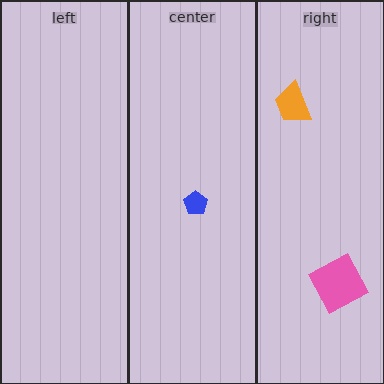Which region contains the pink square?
The right region.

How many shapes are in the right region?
2.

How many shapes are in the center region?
1.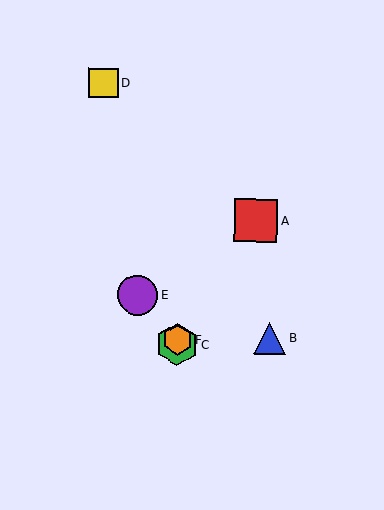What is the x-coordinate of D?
Object D is at x≈104.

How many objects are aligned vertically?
2 objects (C, F) are aligned vertically.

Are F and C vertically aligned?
Yes, both are at x≈177.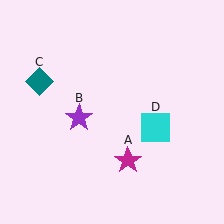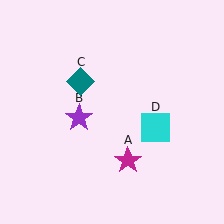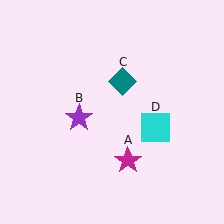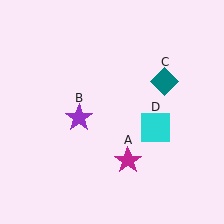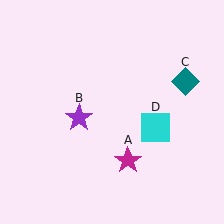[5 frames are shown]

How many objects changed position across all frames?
1 object changed position: teal diamond (object C).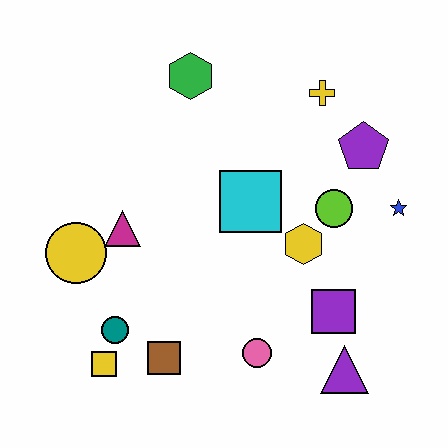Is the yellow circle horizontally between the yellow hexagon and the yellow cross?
No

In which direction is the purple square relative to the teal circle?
The purple square is to the right of the teal circle.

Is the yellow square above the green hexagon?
No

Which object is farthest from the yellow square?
The yellow cross is farthest from the yellow square.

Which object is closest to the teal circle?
The yellow square is closest to the teal circle.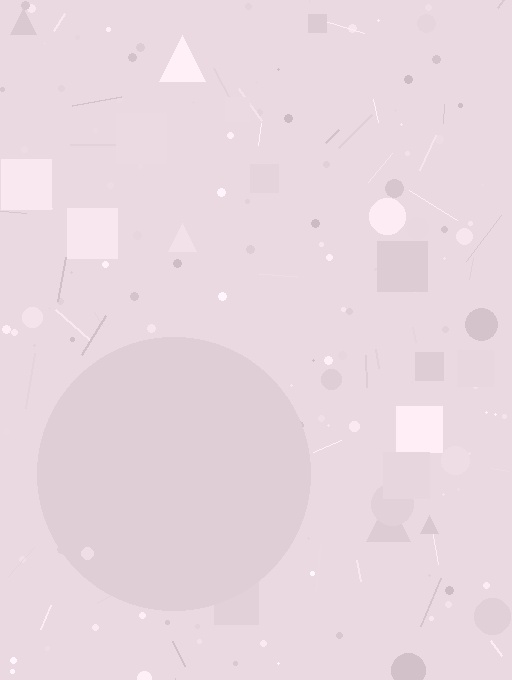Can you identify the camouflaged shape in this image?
The camouflaged shape is a circle.